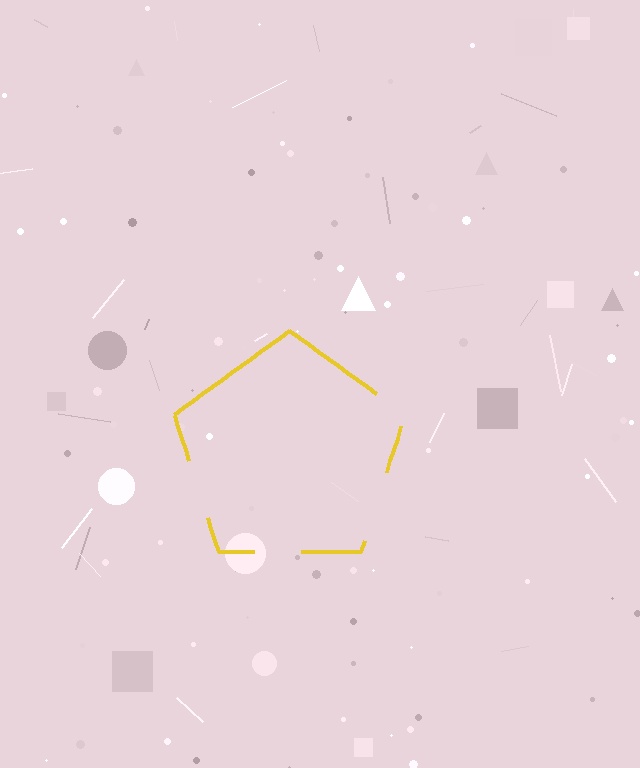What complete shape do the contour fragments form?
The contour fragments form a pentagon.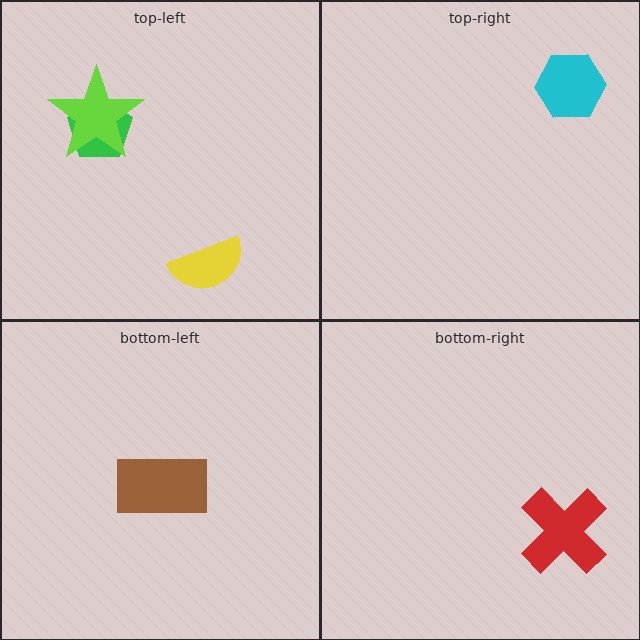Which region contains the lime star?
The top-left region.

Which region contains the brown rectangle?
The bottom-left region.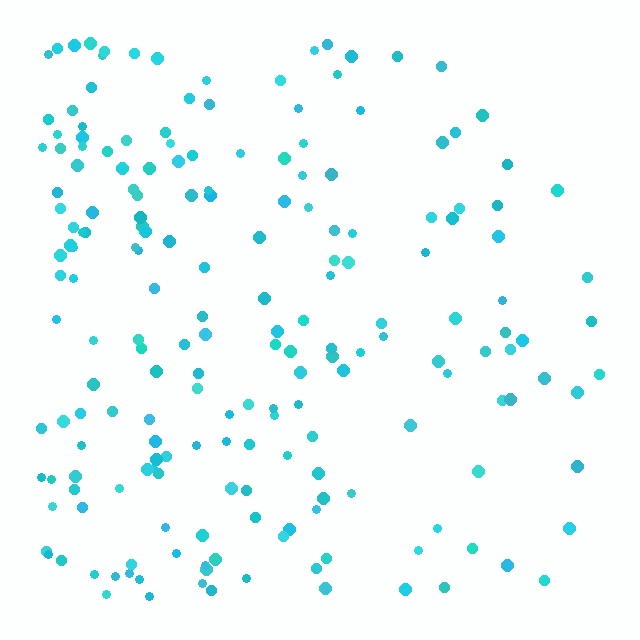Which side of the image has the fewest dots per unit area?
The right.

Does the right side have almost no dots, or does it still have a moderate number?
Still a moderate number, just noticeably fewer than the left.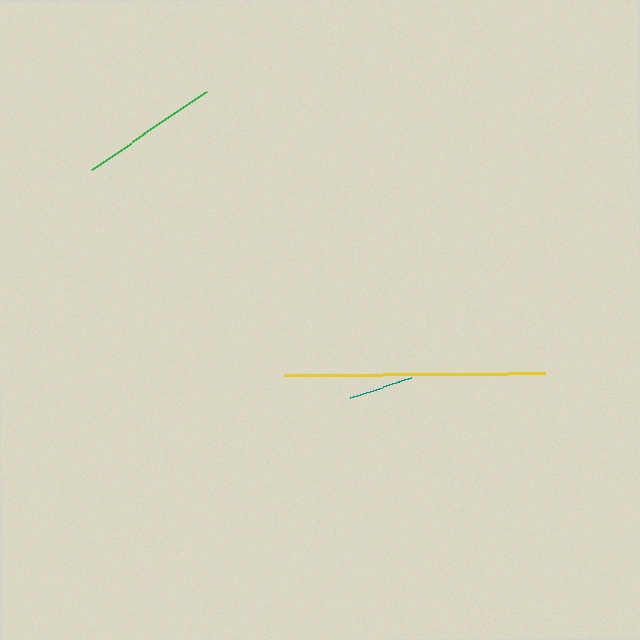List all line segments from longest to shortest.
From longest to shortest: yellow, green, teal.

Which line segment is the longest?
The yellow line is the longest at approximately 262 pixels.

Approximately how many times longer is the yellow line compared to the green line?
The yellow line is approximately 1.9 times the length of the green line.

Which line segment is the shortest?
The teal line is the shortest at approximately 64 pixels.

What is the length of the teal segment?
The teal segment is approximately 64 pixels long.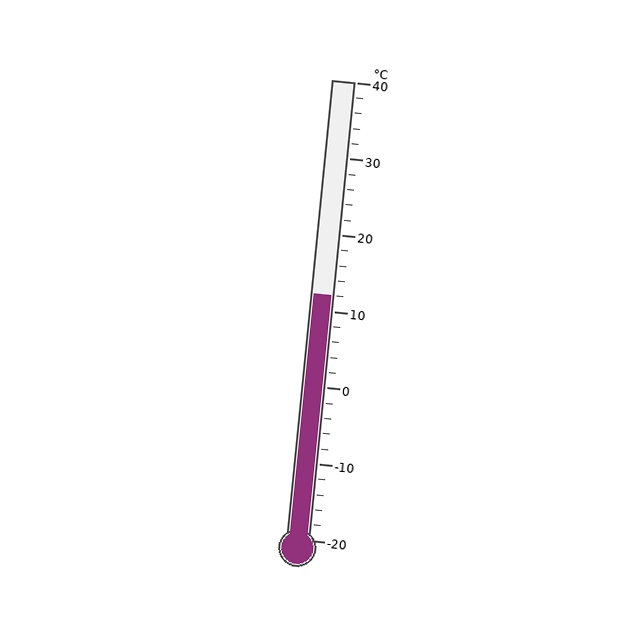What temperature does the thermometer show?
The thermometer shows approximately 12°C.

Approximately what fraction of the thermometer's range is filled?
The thermometer is filled to approximately 55% of its range.